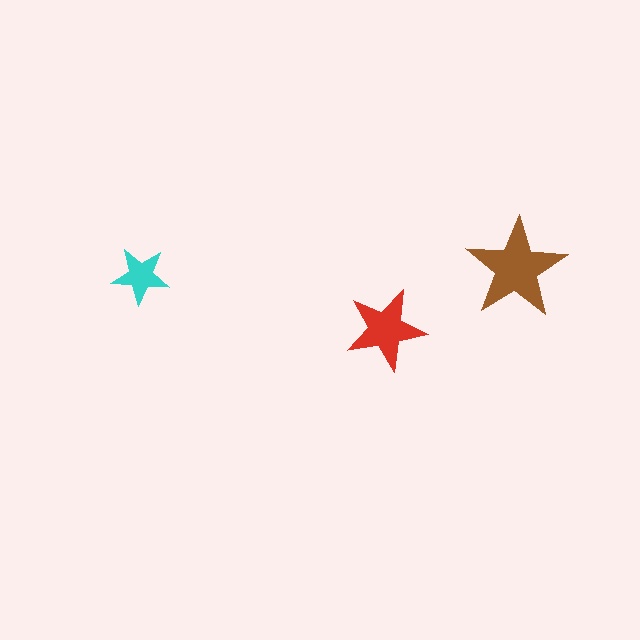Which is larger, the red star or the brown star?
The brown one.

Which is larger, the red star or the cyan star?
The red one.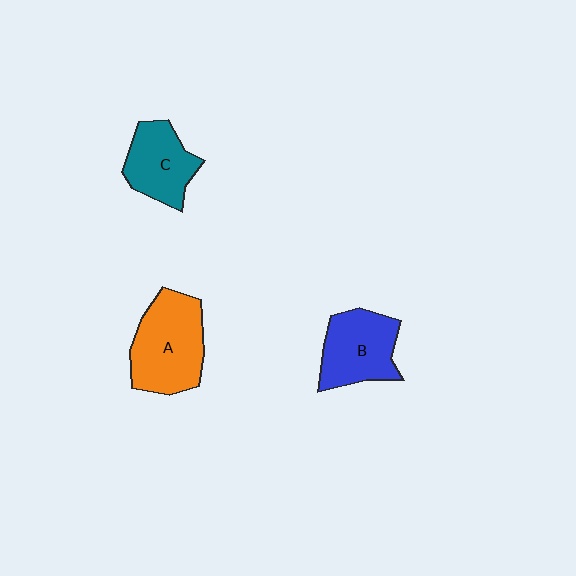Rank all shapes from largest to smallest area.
From largest to smallest: A (orange), B (blue), C (teal).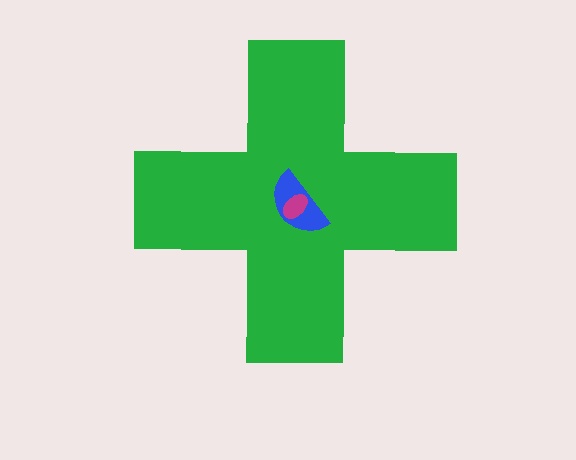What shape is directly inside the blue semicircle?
The magenta ellipse.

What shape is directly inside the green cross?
The blue semicircle.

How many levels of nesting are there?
3.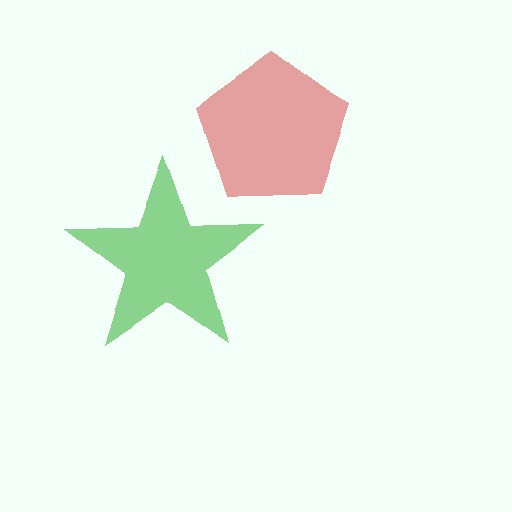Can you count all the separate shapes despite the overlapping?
Yes, there are 2 separate shapes.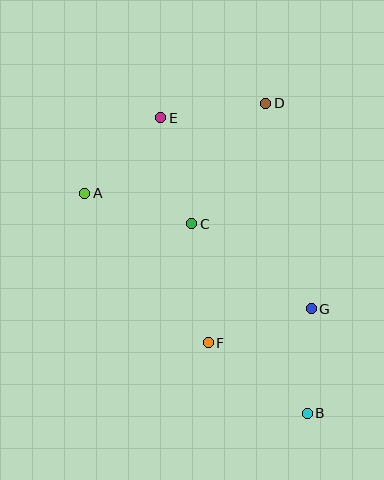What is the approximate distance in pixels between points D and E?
The distance between D and E is approximately 106 pixels.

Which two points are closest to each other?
Points B and G are closest to each other.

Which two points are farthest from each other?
Points B and E are farthest from each other.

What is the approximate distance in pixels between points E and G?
The distance between E and G is approximately 243 pixels.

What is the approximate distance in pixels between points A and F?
The distance between A and F is approximately 194 pixels.